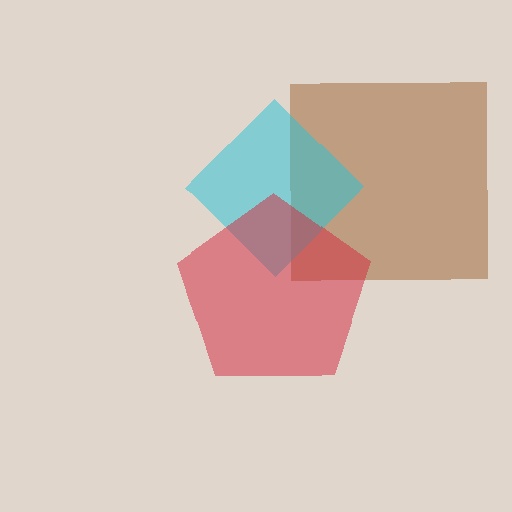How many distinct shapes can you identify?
There are 3 distinct shapes: a brown square, a cyan diamond, a red pentagon.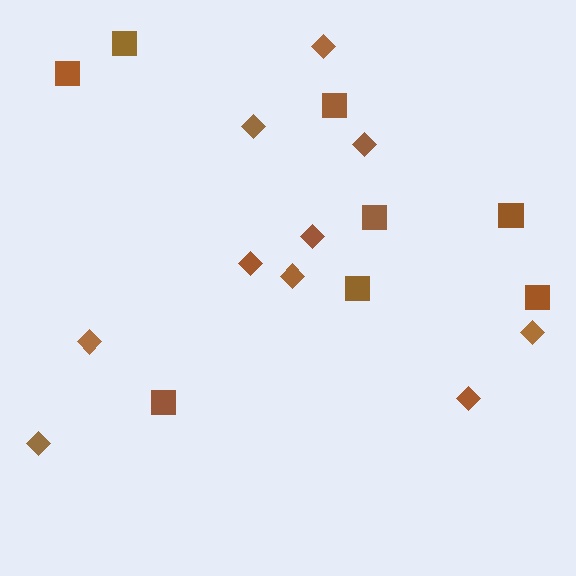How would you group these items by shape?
There are 2 groups: one group of diamonds (10) and one group of squares (8).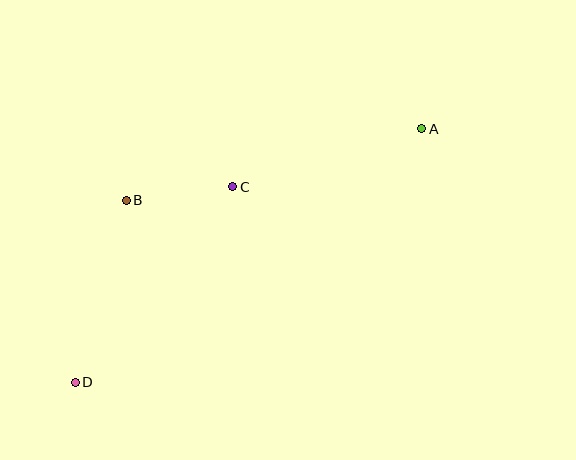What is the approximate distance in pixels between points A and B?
The distance between A and B is approximately 304 pixels.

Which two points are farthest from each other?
Points A and D are farthest from each other.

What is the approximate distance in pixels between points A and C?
The distance between A and C is approximately 198 pixels.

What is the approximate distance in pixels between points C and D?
The distance between C and D is approximately 251 pixels.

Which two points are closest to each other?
Points B and C are closest to each other.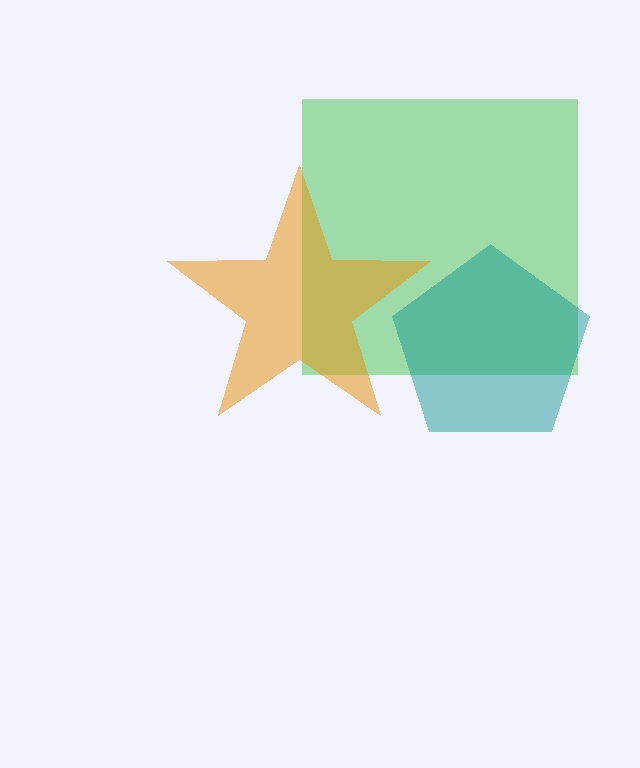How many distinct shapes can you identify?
There are 3 distinct shapes: a green square, an orange star, a teal pentagon.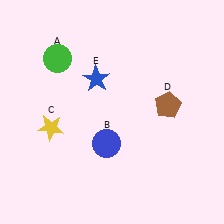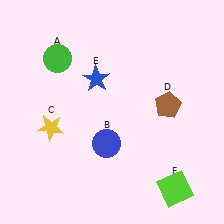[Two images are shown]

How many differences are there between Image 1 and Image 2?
There is 1 difference between the two images.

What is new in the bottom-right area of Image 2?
A lime square (F) was added in the bottom-right area of Image 2.